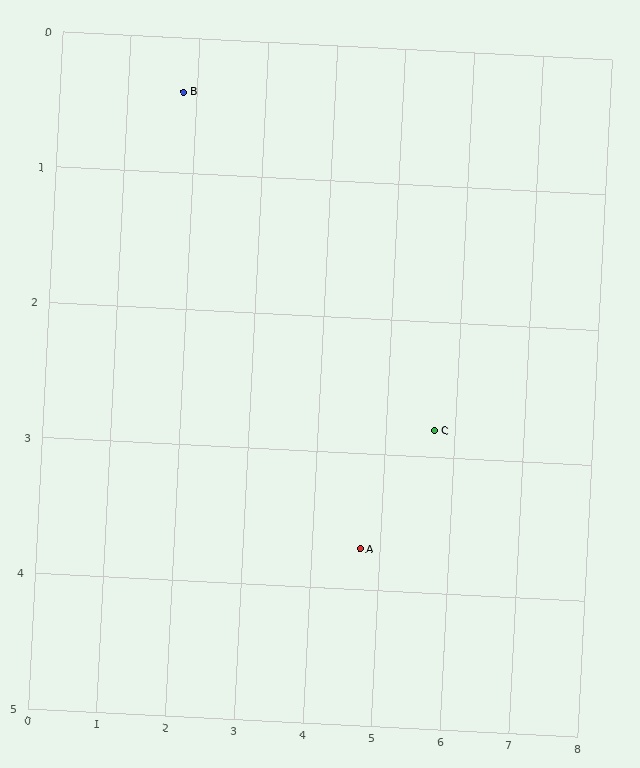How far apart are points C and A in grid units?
Points C and A are about 1.3 grid units apart.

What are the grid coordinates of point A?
Point A is at approximately (4.7, 3.7).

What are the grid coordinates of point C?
Point C is at approximately (5.7, 2.8).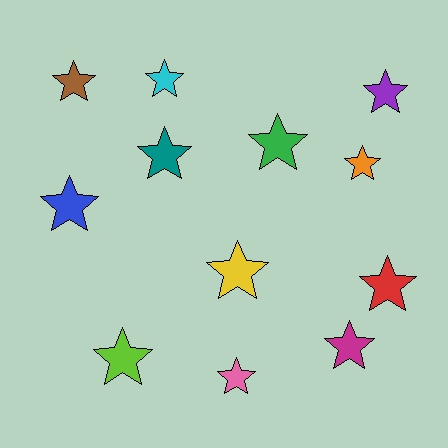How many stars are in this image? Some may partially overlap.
There are 12 stars.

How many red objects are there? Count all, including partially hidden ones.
There is 1 red object.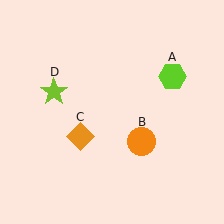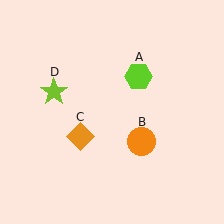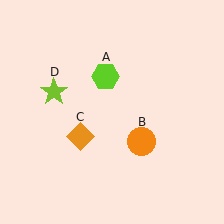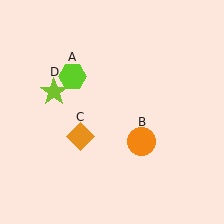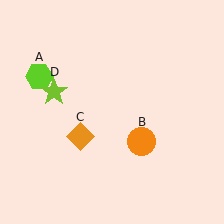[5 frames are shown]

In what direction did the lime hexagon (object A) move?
The lime hexagon (object A) moved left.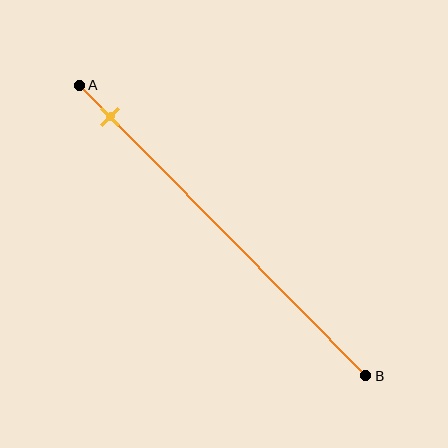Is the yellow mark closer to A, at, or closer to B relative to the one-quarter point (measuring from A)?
The yellow mark is closer to point A than the one-quarter point of segment AB.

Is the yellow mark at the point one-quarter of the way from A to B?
No, the mark is at about 10% from A, not at the 25% one-quarter point.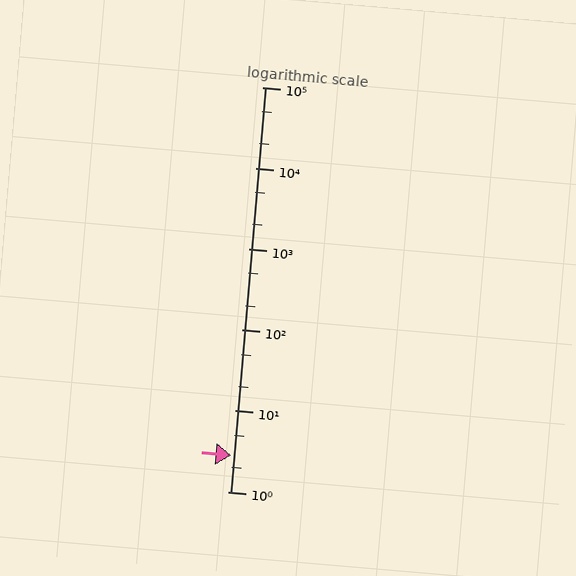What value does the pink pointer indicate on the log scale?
The pointer indicates approximately 2.8.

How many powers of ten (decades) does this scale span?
The scale spans 5 decades, from 1 to 100000.